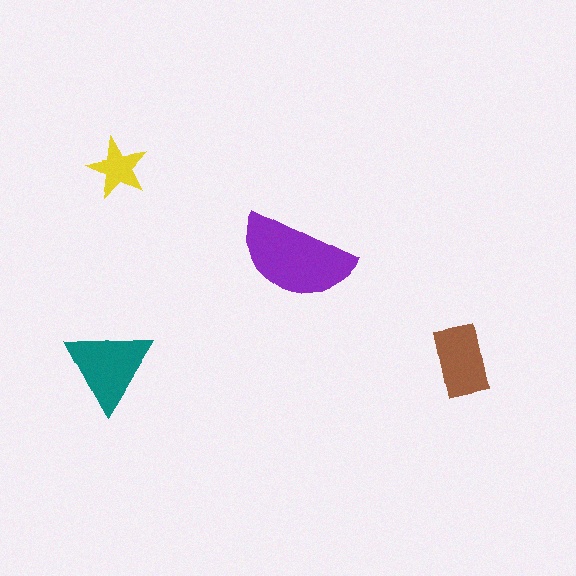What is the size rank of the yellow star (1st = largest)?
4th.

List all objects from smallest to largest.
The yellow star, the brown rectangle, the teal triangle, the purple semicircle.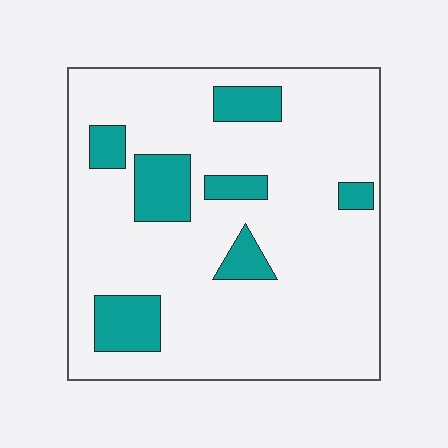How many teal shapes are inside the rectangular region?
7.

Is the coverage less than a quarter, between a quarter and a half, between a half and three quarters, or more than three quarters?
Less than a quarter.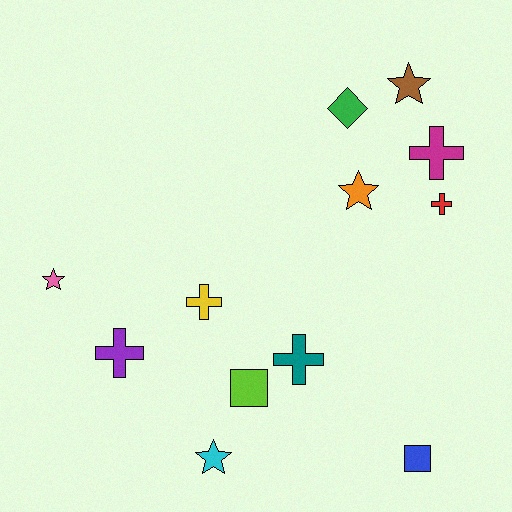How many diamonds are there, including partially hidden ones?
There is 1 diamond.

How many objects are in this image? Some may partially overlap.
There are 12 objects.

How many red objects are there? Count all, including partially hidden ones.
There is 1 red object.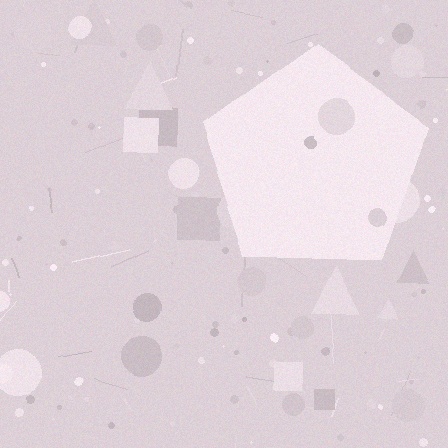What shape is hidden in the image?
A pentagon is hidden in the image.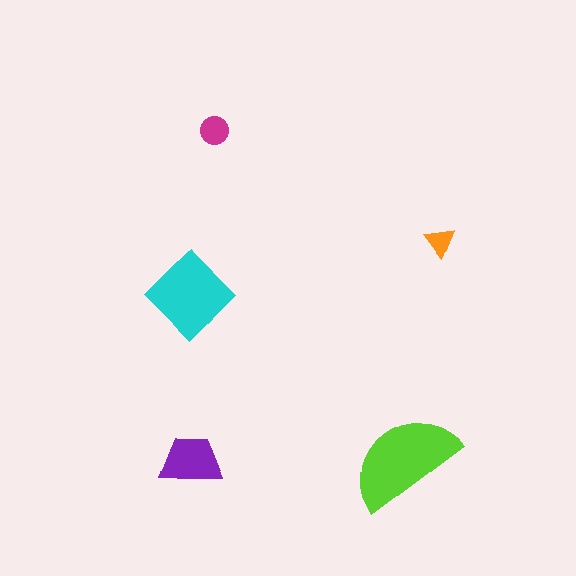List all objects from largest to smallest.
The lime semicircle, the cyan diamond, the purple trapezoid, the magenta circle, the orange triangle.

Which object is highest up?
The magenta circle is topmost.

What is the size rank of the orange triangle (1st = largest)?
5th.